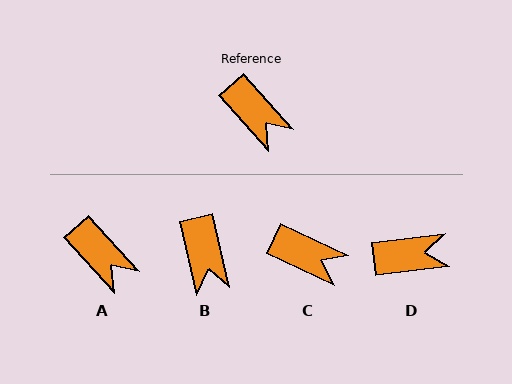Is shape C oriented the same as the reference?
No, it is off by about 23 degrees.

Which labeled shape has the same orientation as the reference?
A.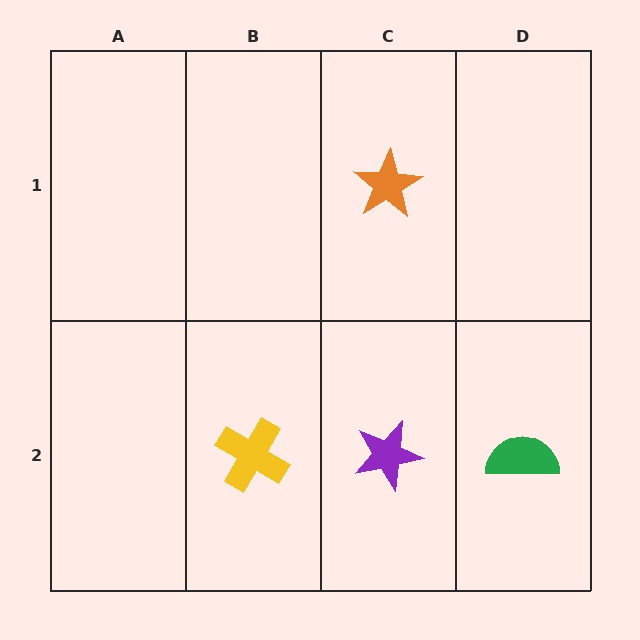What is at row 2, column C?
A purple star.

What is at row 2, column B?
A yellow cross.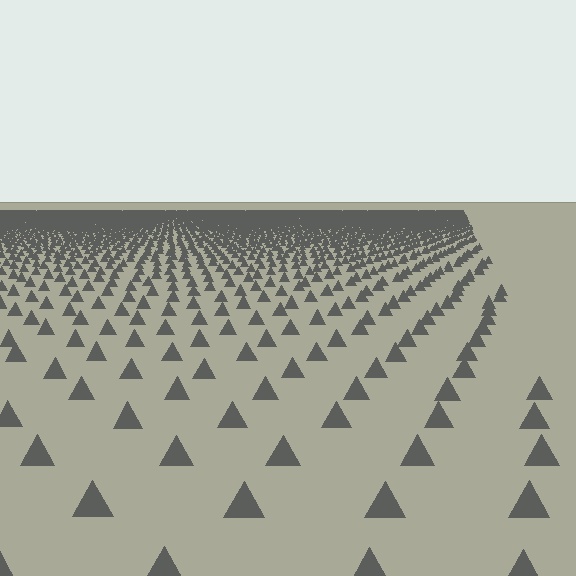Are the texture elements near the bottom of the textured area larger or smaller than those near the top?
Larger. Near the bottom, elements are closer to the viewer and appear at a bigger on-screen size.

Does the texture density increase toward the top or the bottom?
Density increases toward the top.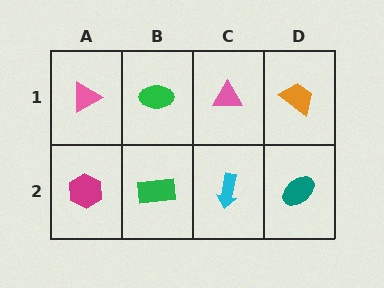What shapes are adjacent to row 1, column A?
A magenta hexagon (row 2, column A), a green ellipse (row 1, column B).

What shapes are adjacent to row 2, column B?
A green ellipse (row 1, column B), a magenta hexagon (row 2, column A), a cyan arrow (row 2, column C).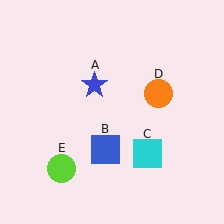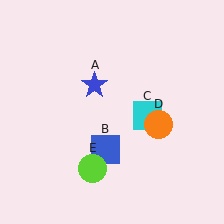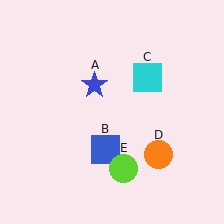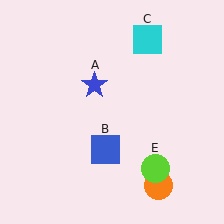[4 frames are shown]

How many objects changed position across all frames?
3 objects changed position: cyan square (object C), orange circle (object D), lime circle (object E).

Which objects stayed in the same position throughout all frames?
Blue star (object A) and blue square (object B) remained stationary.